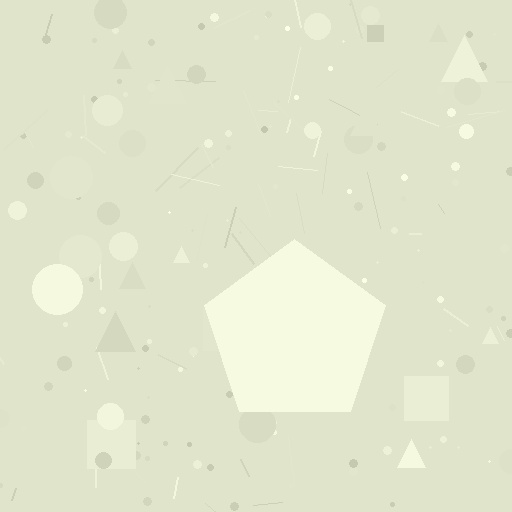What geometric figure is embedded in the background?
A pentagon is embedded in the background.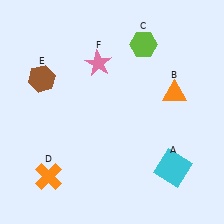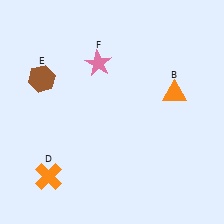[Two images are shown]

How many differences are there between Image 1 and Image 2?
There are 2 differences between the two images.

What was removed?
The cyan square (A), the lime hexagon (C) were removed in Image 2.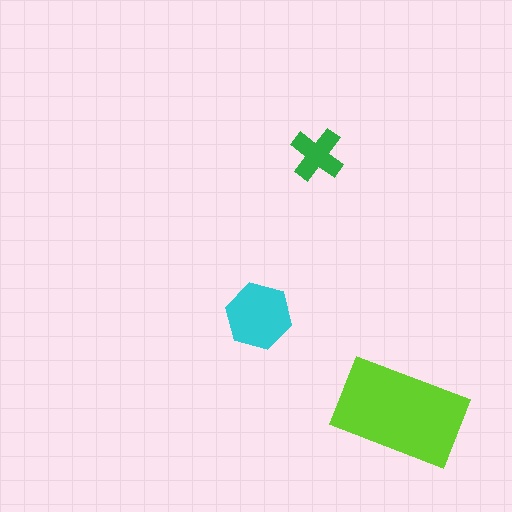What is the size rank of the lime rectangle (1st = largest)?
1st.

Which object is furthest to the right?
The lime rectangle is rightmost.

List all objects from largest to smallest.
The lime rectangle, the cyan hexagon, the green cross.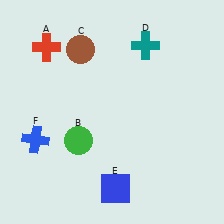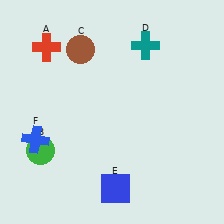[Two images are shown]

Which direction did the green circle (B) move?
The green circle (B) moved left.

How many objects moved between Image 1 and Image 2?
1 object moved between the two images.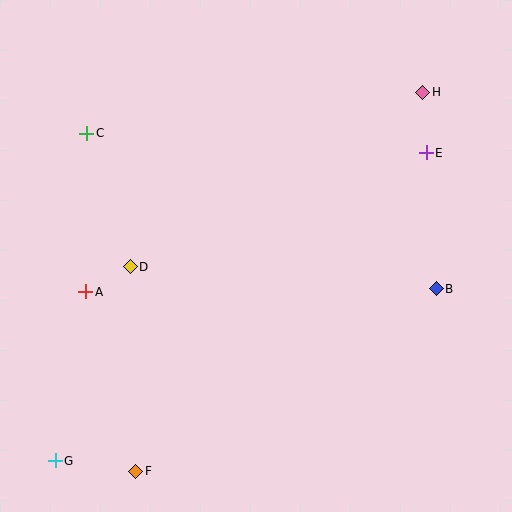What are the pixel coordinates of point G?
Point G is at (55, 461).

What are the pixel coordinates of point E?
Point E is at (426, 153).